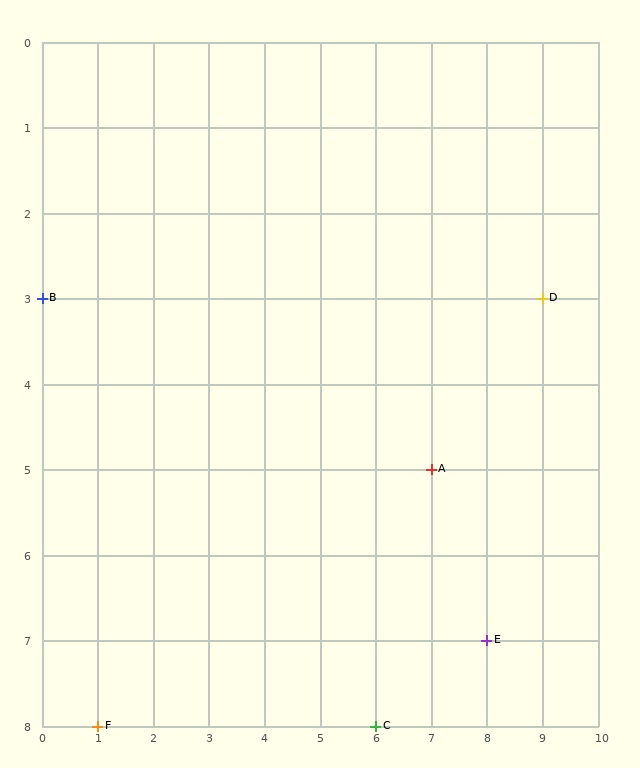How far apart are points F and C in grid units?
Points F and C are 5 columns apart.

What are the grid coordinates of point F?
Point F is at grid coordinates (1, 8).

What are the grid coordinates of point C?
Point C is at grid coordinates (6, 8).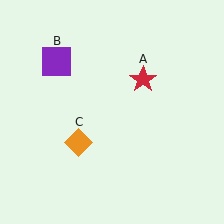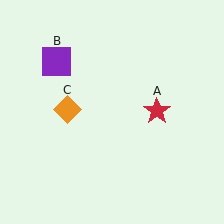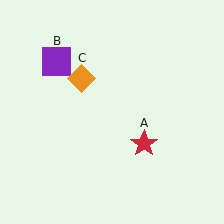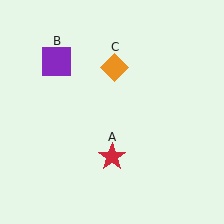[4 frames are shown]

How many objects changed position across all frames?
2 objects changed position: red star (object A), orange diamond (object C).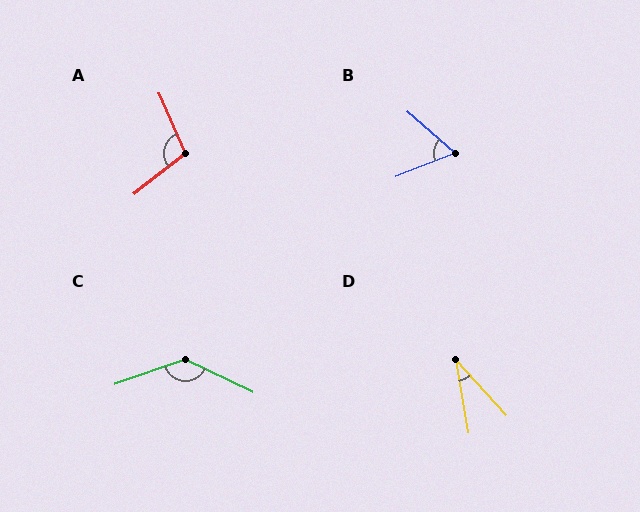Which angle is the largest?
C, at approximately 135 degrees.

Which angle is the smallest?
D, at approximately 32 degrees.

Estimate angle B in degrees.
Approximately 63 degrees.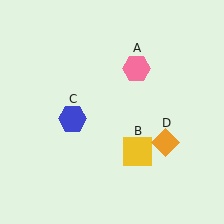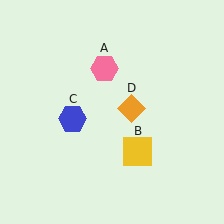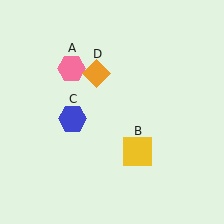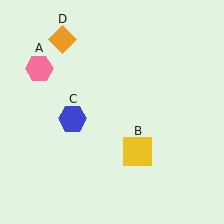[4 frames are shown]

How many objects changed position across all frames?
2 objects changed position: pink hexagon (object A), orange diamond (object D).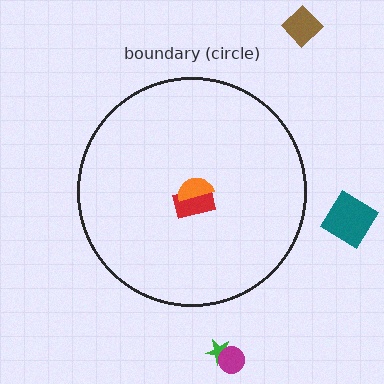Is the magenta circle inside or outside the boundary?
Outside.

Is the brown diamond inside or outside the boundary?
Outside.